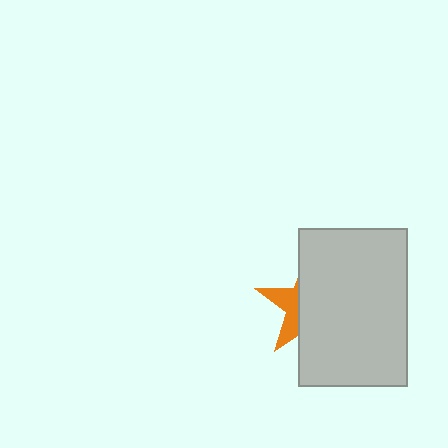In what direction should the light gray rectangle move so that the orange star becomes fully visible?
The light gray rectangle should move right. That is the shortest direction to clear the overlap and leave the orange star fully visible.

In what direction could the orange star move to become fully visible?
The orange star could move left. That would shift it out from behind the light gray rectangle entirely.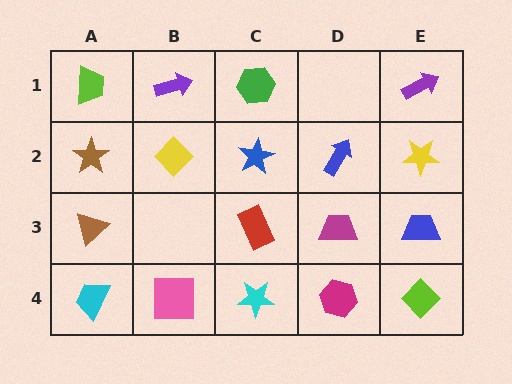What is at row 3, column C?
A red rectangle.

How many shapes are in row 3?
4 shapes.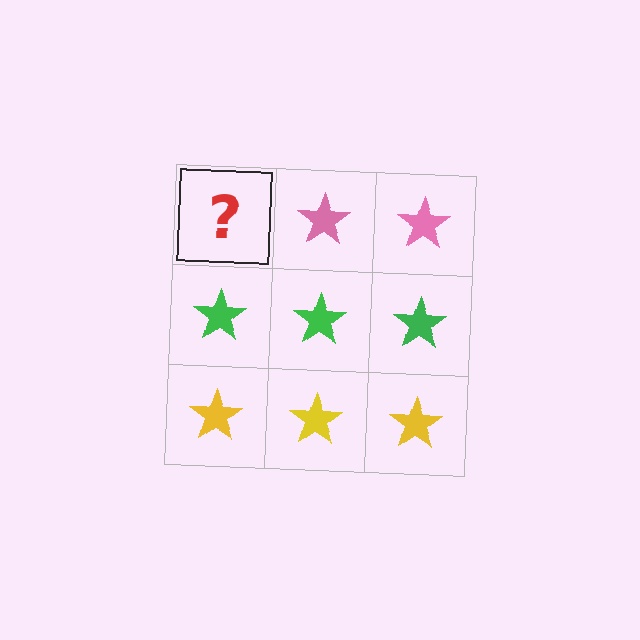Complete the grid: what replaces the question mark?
The question mark should be replaced with a pink star.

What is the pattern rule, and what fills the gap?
The rule is that each row has a consistent color. The gap should be filled with a pink star.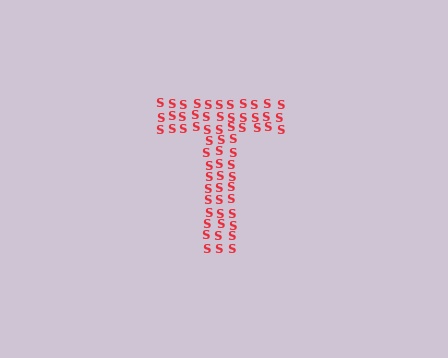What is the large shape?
The large shape is the letter T.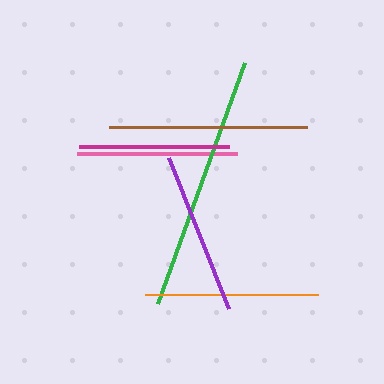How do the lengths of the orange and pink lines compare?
The orange and pink lines are approximately the same length.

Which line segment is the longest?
The green line is the longest at approximately 257 pixels.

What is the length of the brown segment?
The brown segment is approximately 197 pixels long.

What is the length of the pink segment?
The pink segment is approximately 159 pixels long.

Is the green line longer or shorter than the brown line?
The green line is longer than the brown line.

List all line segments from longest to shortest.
From longest to shortest: green, brown, orange, purple, pink, magenta.